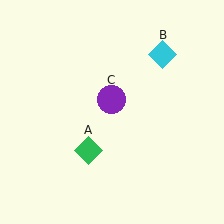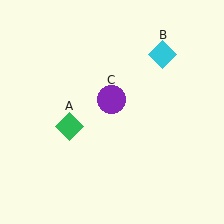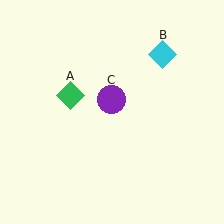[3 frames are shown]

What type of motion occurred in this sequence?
The green diamond (object A) rotated clockwise around the center of the scene.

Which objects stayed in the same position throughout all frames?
Cyan diamond (object B) and purple circle (object C) remained stationary.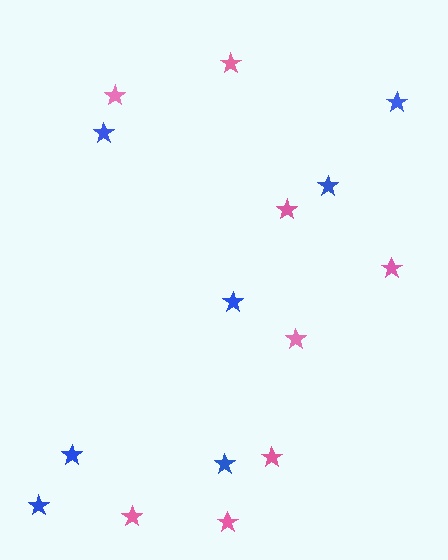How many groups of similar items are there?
There are 2 groups: one group of pink stars (8) and one group of blue stars (7).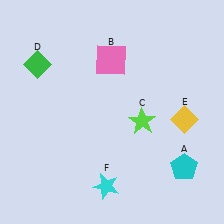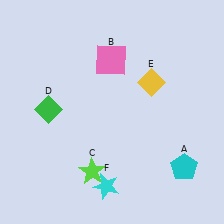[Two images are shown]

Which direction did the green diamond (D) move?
The green diamond (D) moved down.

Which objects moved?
The objects that moved are: the lime star (C), the green diamond (D), the yellow diamond (E).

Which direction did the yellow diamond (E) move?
The yellow diamond (E) moved up.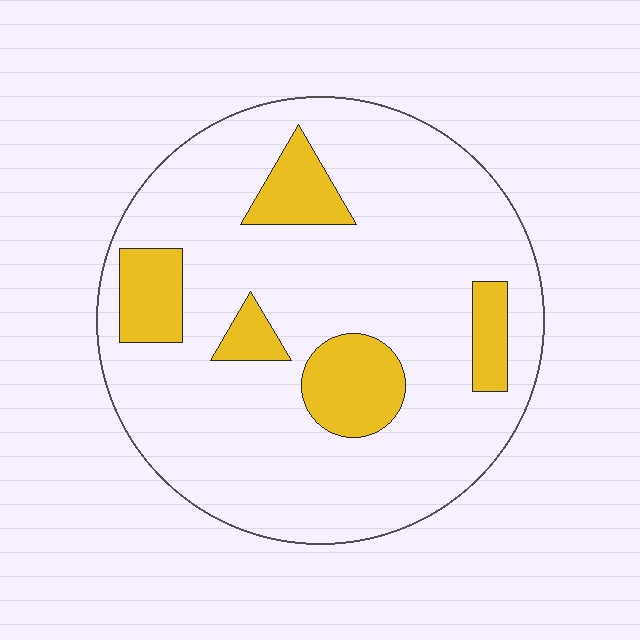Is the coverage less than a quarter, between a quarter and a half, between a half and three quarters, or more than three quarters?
Less than a quarter.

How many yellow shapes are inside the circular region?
5.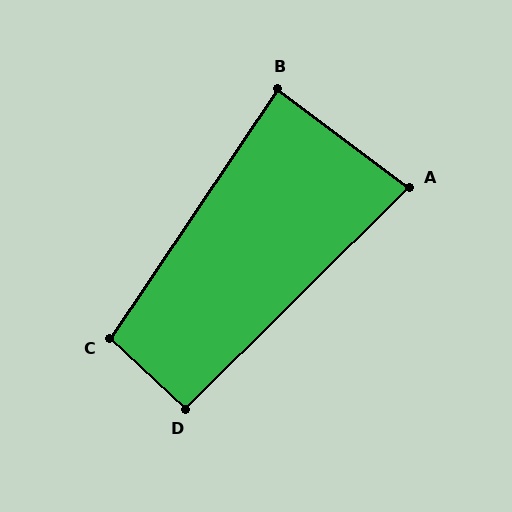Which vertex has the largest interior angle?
C, at approximately 99 degrees.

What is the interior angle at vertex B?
Approximately 87 degrees (approximately right).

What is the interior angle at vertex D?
Approximately 93 degrees (approximately right).